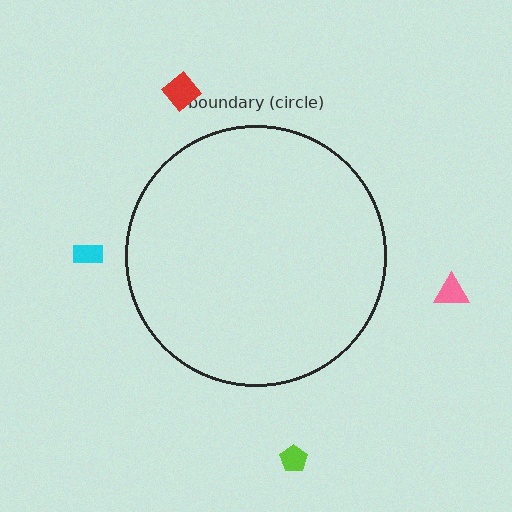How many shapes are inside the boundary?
0 inside, 4 outside.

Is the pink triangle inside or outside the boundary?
Outside.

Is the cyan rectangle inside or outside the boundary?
Outside.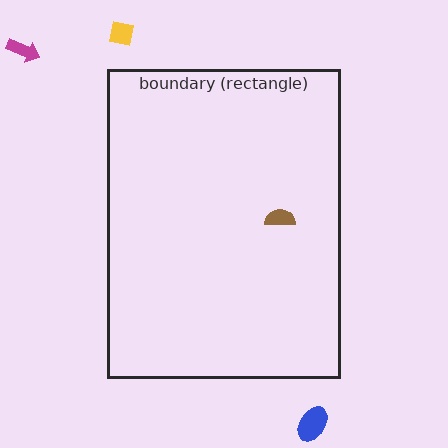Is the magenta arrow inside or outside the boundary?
Outside.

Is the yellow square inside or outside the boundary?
Outside.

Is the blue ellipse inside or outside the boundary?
Outside.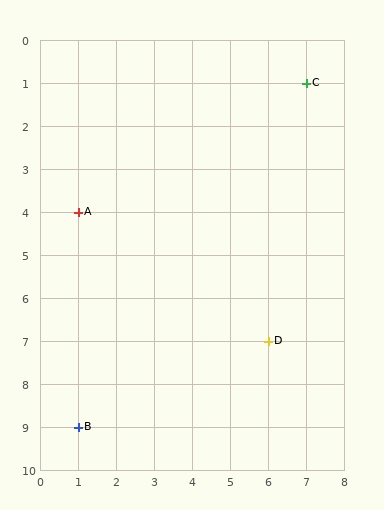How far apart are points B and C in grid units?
Points B and C are 6 columns and 8 rows apart (about 10.0 grid units diagonally).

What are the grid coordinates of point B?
Point B is at grid coordinates (1, 9).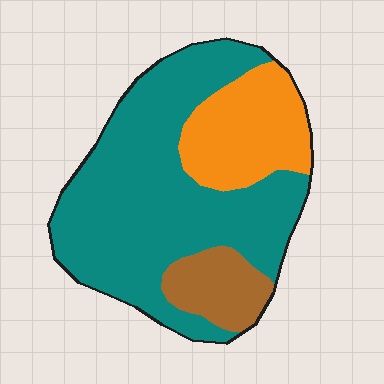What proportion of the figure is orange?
Orange covers roughly 20% of the figure.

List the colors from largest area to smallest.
From largest to smallest: teal, orange, brown.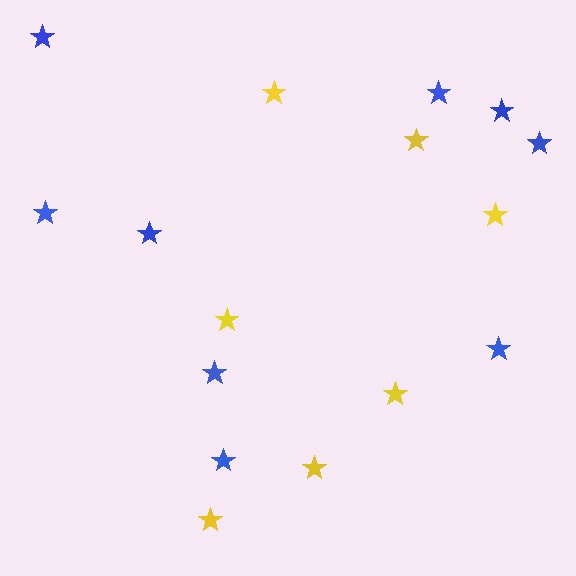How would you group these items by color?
There are 2 groups: one group of yellow stars (7) and one group of blue stars (9).